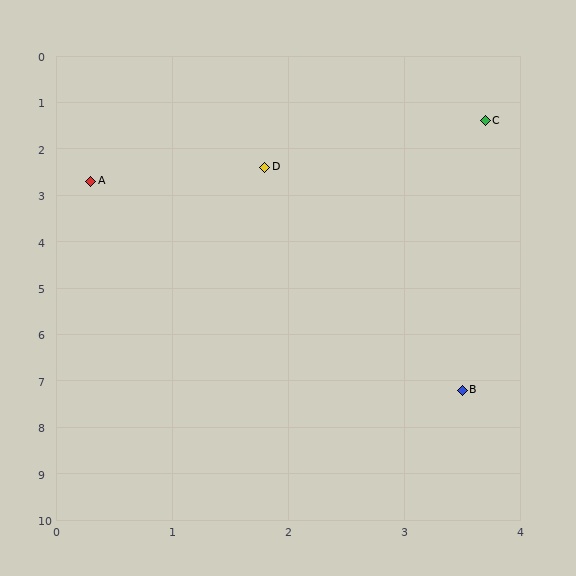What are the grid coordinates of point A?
Point A is at approximately (0.3, 2.7).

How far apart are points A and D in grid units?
Points A and D are about 1.5 grid units apart.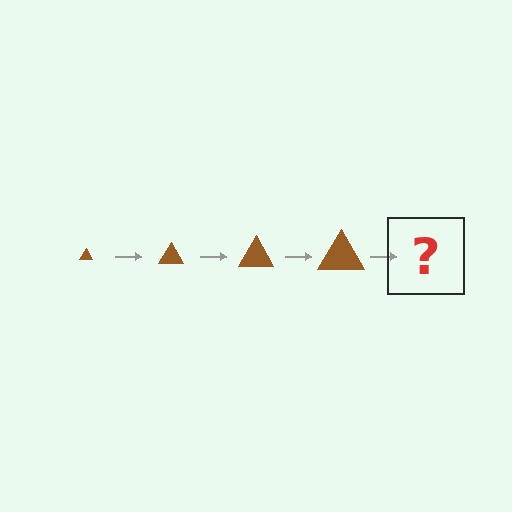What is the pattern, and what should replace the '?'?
The pattern is that the triangle gets progressively larger each step. The '?' should be a brown triangle, larger than the previous one.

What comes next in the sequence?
The next element should be a brown triangle, larger than the previous one.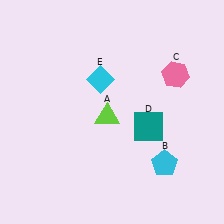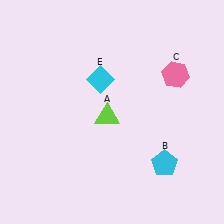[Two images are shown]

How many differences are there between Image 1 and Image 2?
There is 1 difference between the two images.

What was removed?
The teal square (D) was removed in Image 2.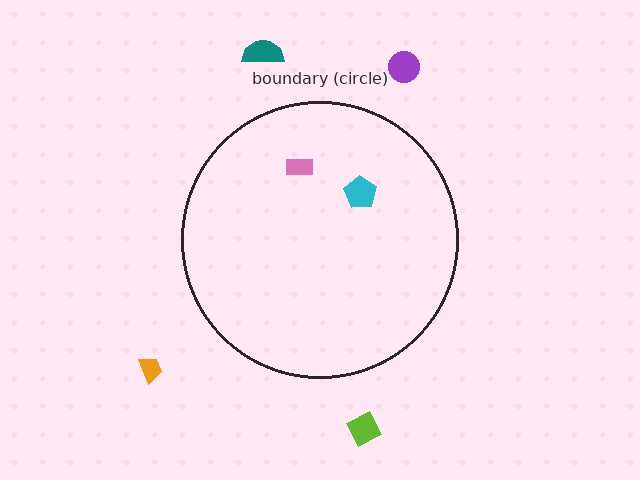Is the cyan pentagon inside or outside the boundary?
Inside.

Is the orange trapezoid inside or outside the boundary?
Outside.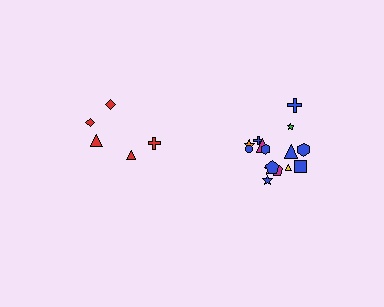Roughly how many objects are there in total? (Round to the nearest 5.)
Roughly 20 objects in total.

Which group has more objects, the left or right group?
The right group.